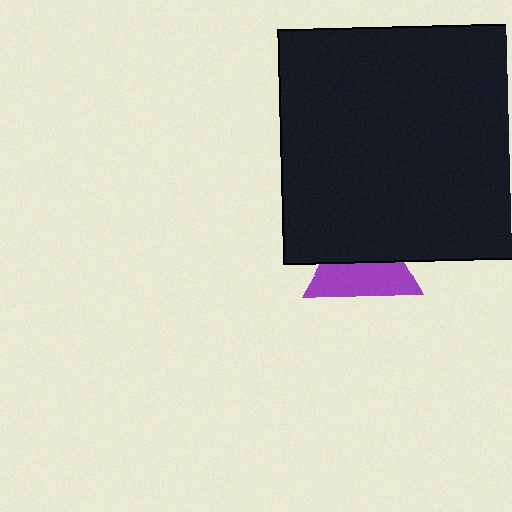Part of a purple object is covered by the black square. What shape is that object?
It is a triangle.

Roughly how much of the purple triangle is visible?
About half of it is visible (roughly 53%).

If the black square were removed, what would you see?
You would see the complete purple triangle.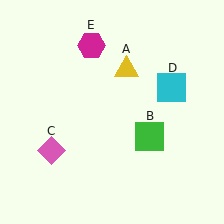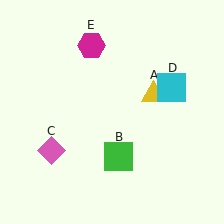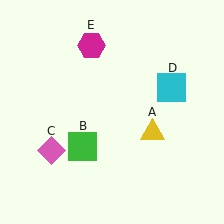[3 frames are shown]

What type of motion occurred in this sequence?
The yellow triangle (object A), green square (object B) rotated clockwise around the center of the scene.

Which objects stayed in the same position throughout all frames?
Pink diamond (object C) and cyan square (object D) and magenta hexagon (object E) remained stationary.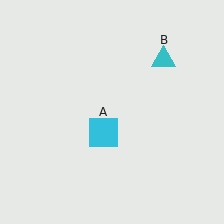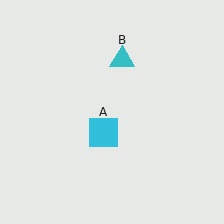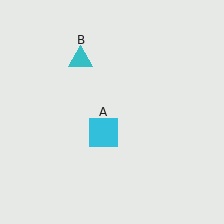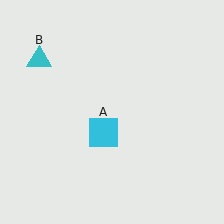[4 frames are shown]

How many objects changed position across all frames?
1 object changed position: cyan triangle (object B).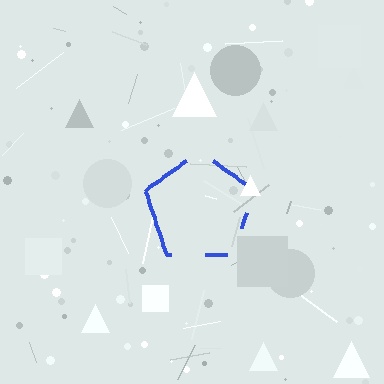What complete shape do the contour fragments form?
The contour fragments form a pentagon.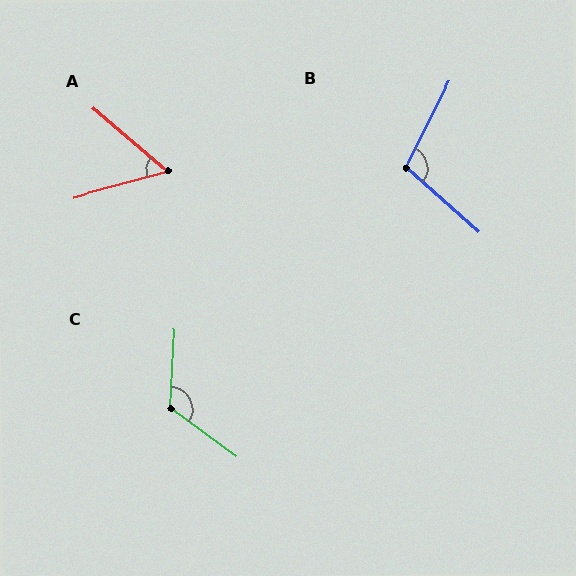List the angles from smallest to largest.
A (56°), B (104°), C (123°).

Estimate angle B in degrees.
Approximately 104 degrees.